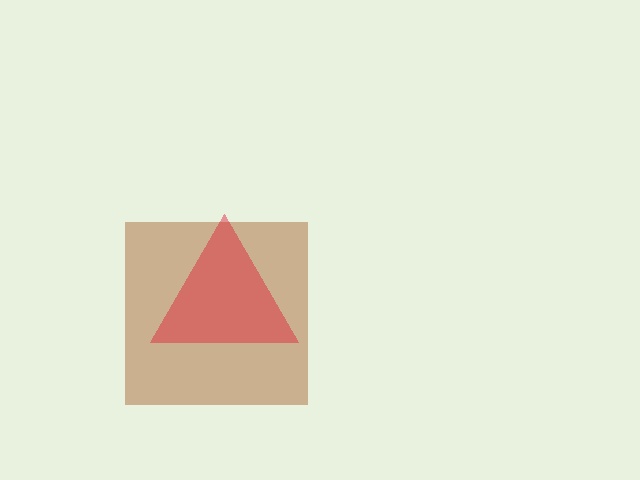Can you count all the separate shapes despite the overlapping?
Yes, there are 2 separate shapes.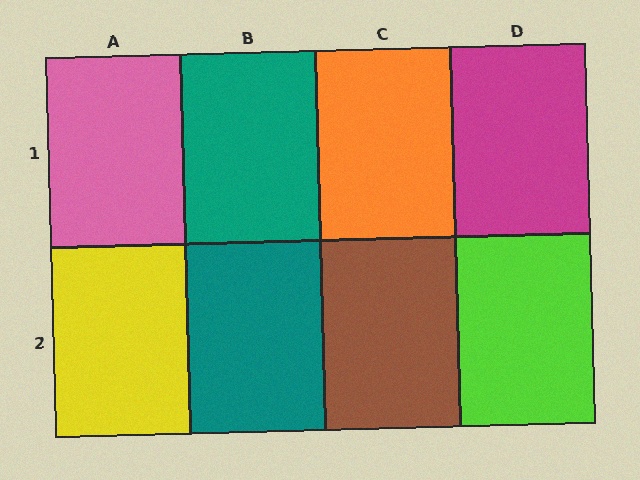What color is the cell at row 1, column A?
Pink.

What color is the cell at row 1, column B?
Teal.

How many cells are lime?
1 cell is lime.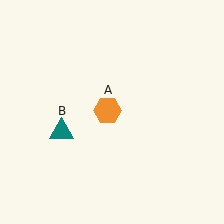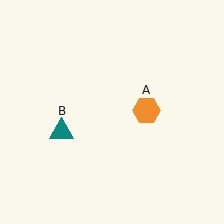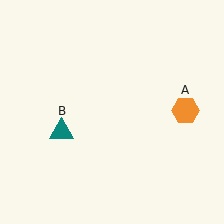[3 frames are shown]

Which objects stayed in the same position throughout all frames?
Teal triangle (object B) remained stationary.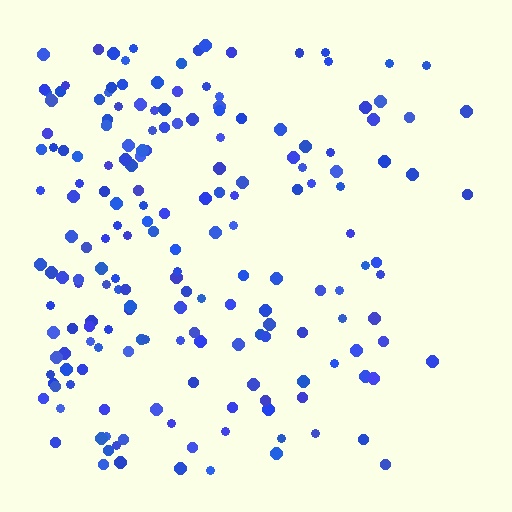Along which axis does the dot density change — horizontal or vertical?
Horizontal.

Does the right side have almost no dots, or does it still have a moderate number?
Still a moderate number, just noticeably fewer than the left.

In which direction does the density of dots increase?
From right to left, with the left side densest.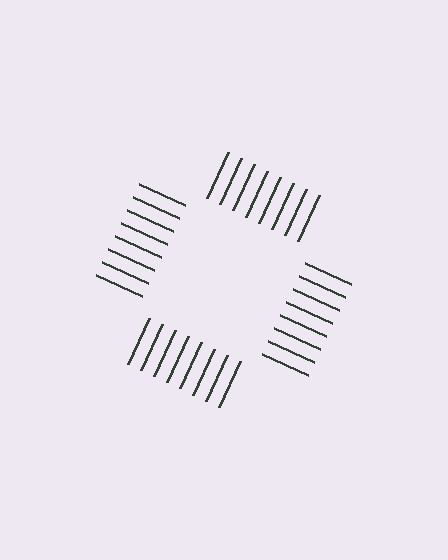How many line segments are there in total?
32 — 8 along each of the 4 edges.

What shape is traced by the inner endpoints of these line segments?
An illusory square — the line segments terminate on its edges but no continuous stroke is drawn.